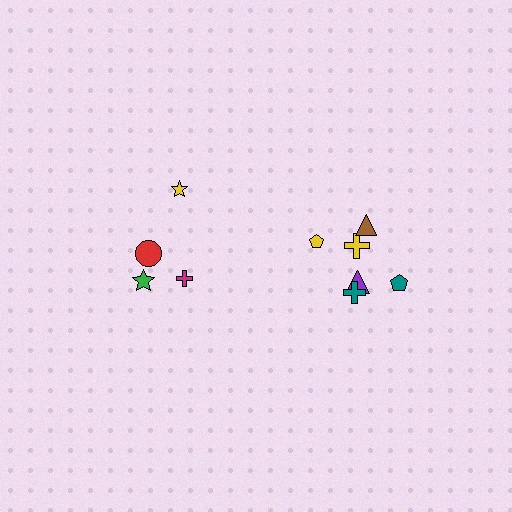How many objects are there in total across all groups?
There are 10 objects.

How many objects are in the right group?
There are 6 objects.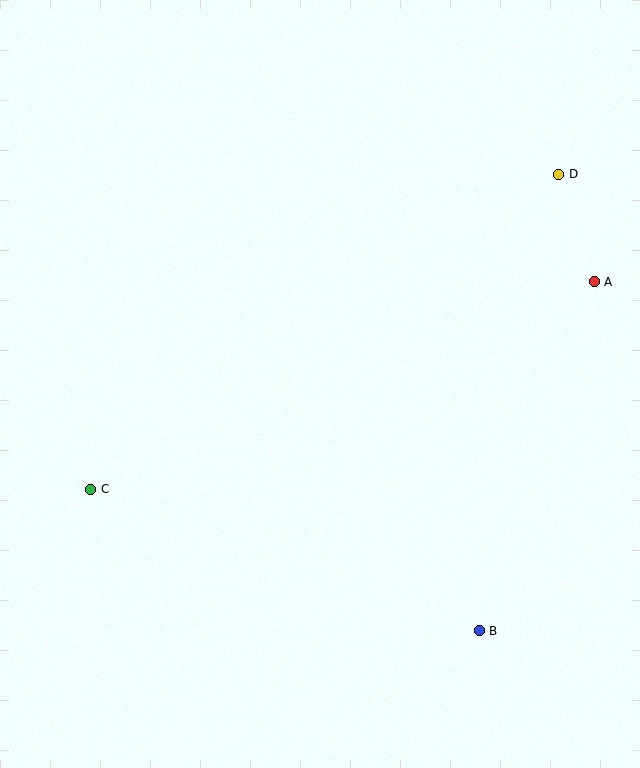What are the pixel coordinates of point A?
Point A is at (594, 282).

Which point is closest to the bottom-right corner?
Point B is closest to the bottom-right corner.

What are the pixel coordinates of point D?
Point D is at (559, 174).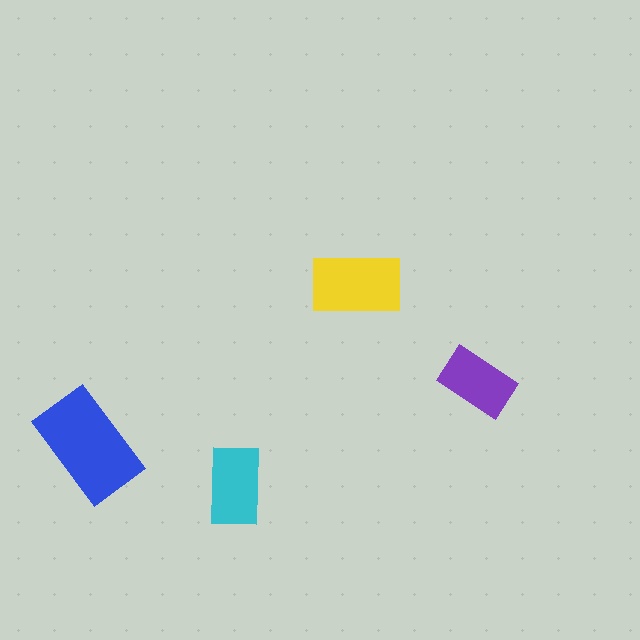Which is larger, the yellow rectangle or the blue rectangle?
The blue one.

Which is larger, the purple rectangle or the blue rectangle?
The blue one.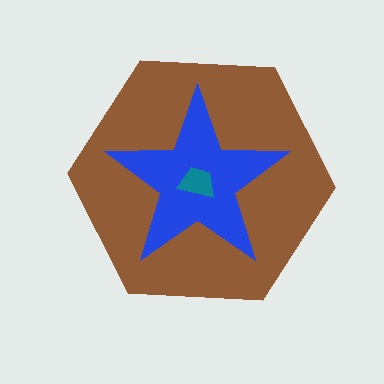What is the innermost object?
The teal trapezoid.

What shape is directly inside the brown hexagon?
The blue star.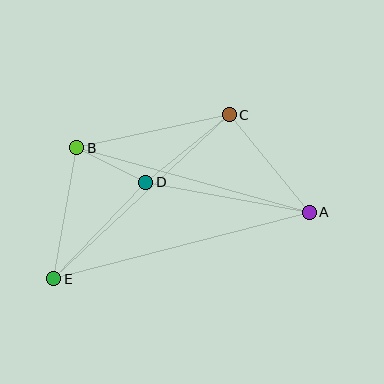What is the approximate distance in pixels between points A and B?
The distance between A and B is approximately 241 pixels.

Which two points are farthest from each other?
Points A and E are farthest from each other.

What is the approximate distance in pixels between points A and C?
The distance between A and C is approximately 126 pixels.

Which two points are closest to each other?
Points B and D are closest to each other.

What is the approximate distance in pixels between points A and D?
The distance between A and D is approximately 166 pixels.